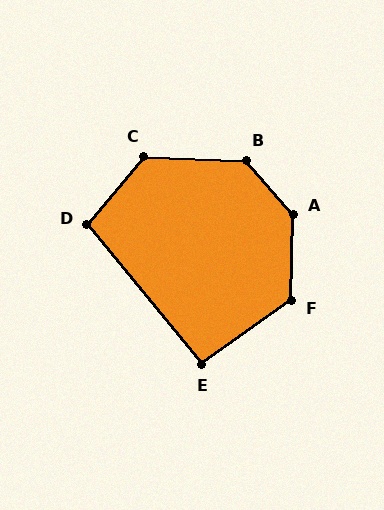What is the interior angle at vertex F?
Approximately 127 degrees (obtuse).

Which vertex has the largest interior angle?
A, at approximately 138 degrees.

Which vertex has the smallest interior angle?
E, at approximately 94 degrees.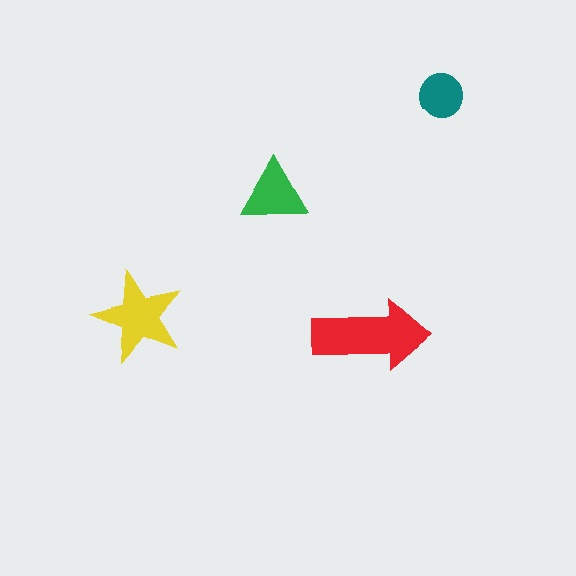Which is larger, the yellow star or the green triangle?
The yellow star.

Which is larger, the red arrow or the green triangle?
The red arrow.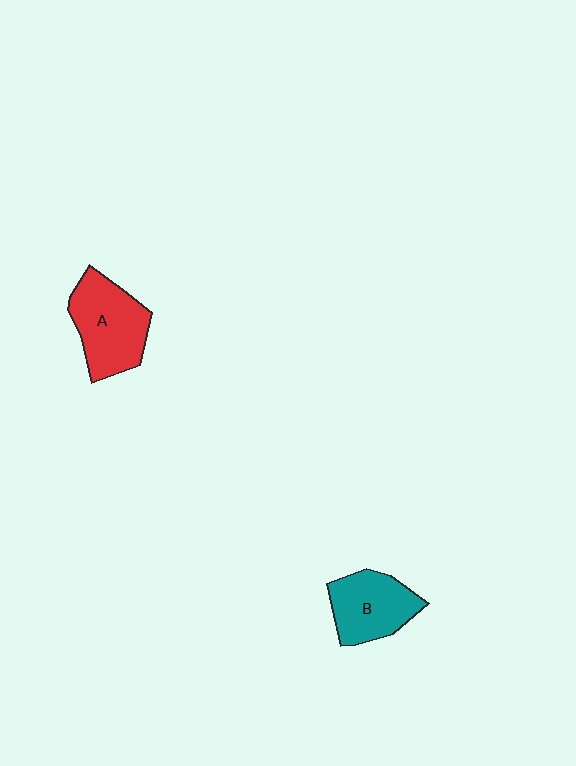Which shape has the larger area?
Shape A (red).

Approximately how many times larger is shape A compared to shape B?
Approximately 1.2 times.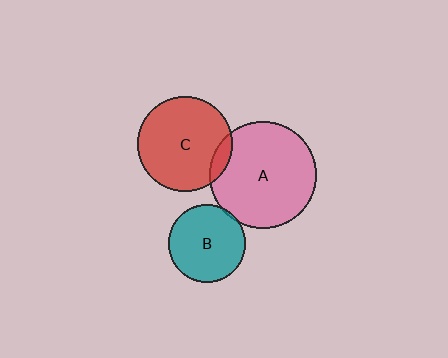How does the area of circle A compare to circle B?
Approximately 1.9 times.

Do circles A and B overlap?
Yes.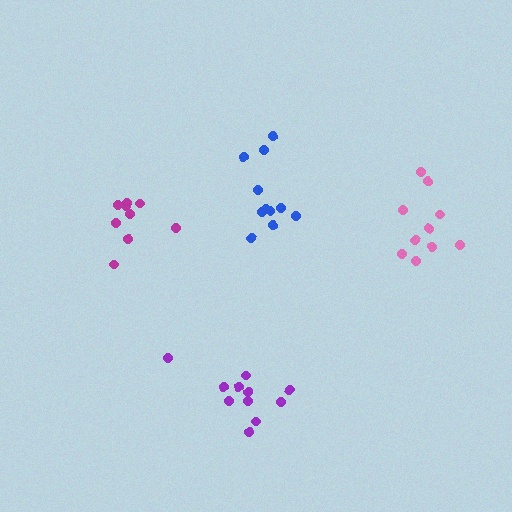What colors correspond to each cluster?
The clusters are colored: pink, purple, blue, magenta.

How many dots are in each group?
Group 1: 10 dots, Group 2: 11 dots, Group 3: 11 dots, Group 4: 9 dots (41 total).